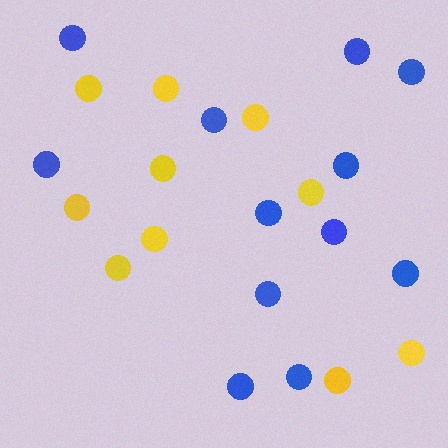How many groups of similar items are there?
There are 2 groups: one group of yellow circles (10) and one group of blue circles (12).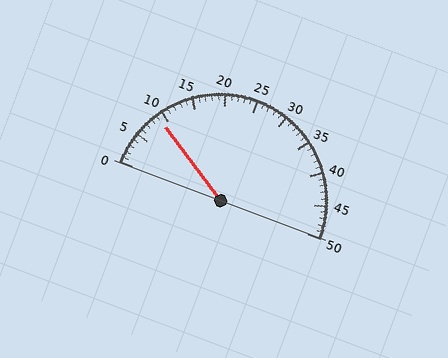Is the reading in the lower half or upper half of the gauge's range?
The reading is in the lower half of the range (0 to 50).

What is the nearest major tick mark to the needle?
The nearest major tick mark is 10.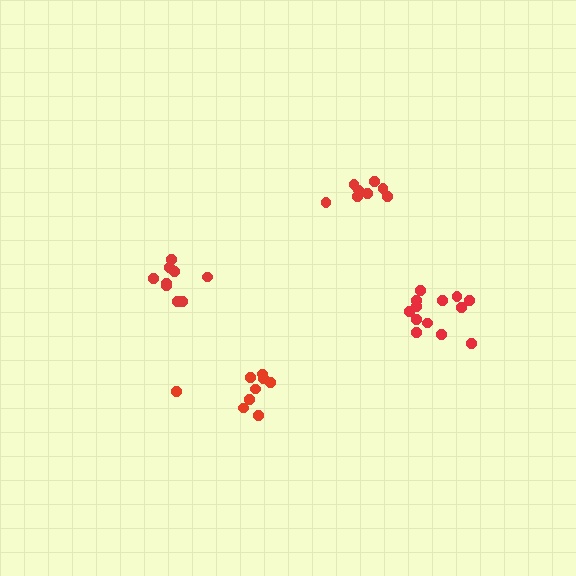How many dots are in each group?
Group 1: 8 dots, Group 2: 9 dots, Group 3: 13 dots, Group 4: 9 dots (39 total).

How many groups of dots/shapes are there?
There are 4 groups.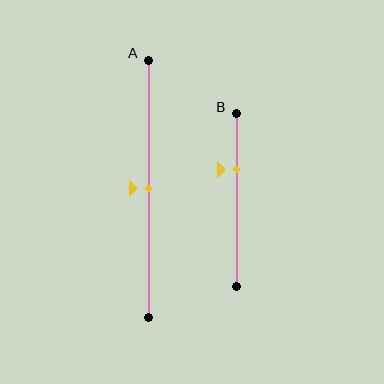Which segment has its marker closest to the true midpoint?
Segment A has its marker closest to the true midpoint.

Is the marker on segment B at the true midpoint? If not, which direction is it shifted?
No, the marker on segment B is shifted upward by about 18% of the segment length.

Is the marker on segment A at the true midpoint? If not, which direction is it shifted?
Yes, the marker on segment A is at the true midpoint.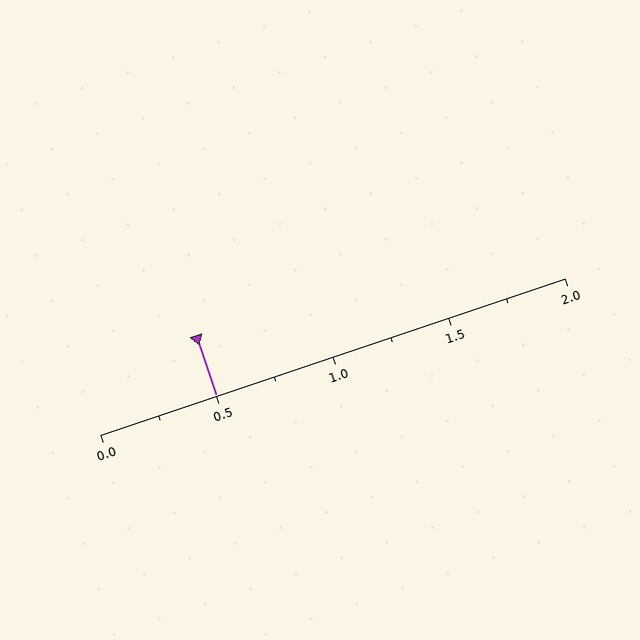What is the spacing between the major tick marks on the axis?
The major ticks are spaced 0.5 apart.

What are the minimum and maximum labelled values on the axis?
The axis runs from 0.0 to 2.0.